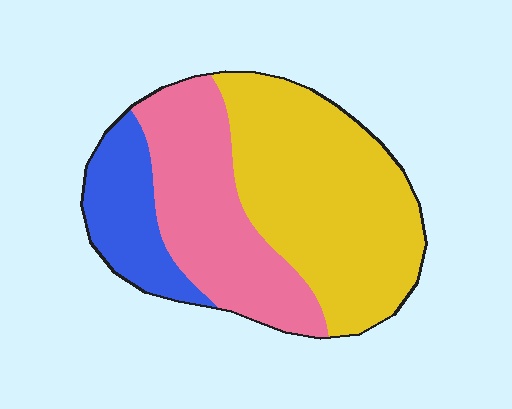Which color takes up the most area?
Yellow, at roughly 50%.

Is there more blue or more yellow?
Yellow.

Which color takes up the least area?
Blue, at roughly 15%.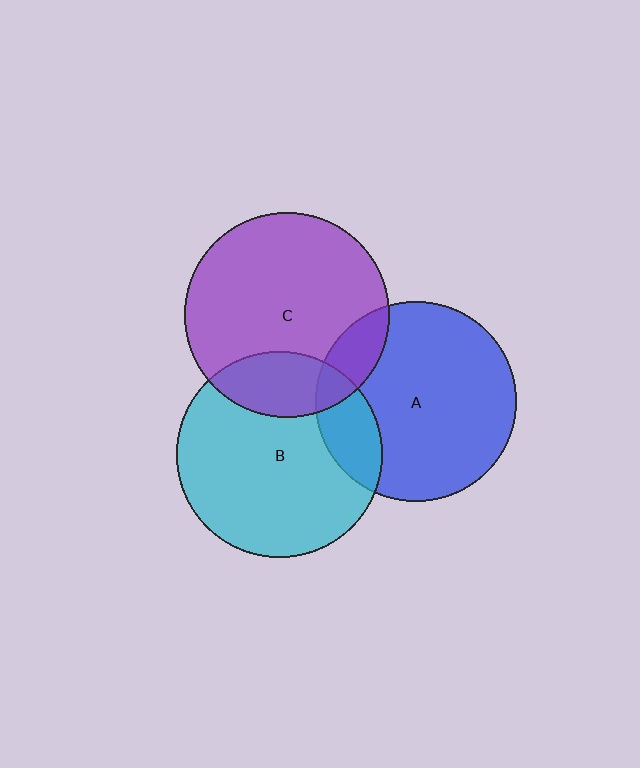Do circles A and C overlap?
Yes.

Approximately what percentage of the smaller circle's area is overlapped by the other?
Approximately 15%.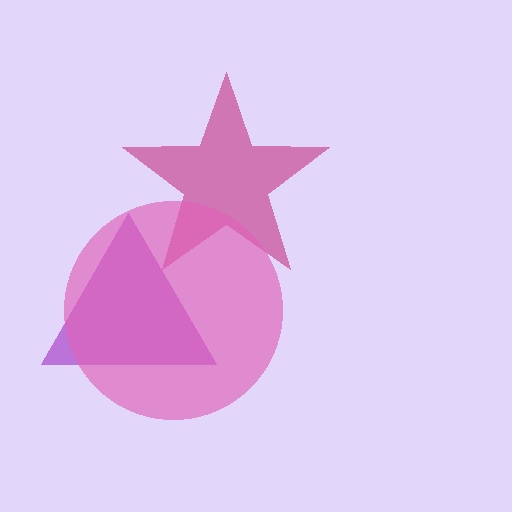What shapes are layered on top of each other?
The layered shapes are: a magenta star, a purple triangle, a pink circle.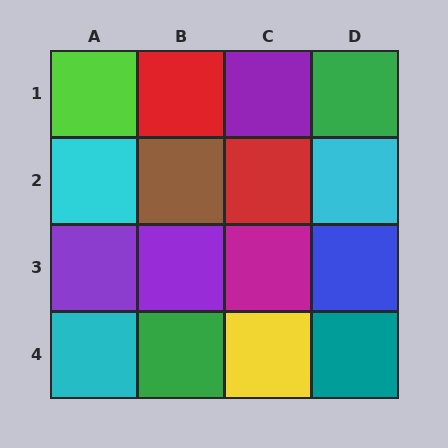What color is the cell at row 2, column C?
Red.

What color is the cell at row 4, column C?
Yellow.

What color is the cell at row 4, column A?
Cyan.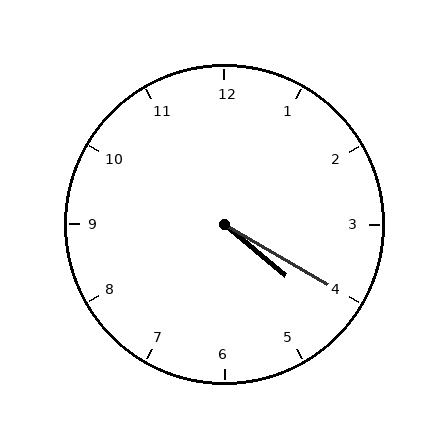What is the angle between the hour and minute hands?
Approximately 10 degrees.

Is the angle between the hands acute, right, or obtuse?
It is acute.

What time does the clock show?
4:20.